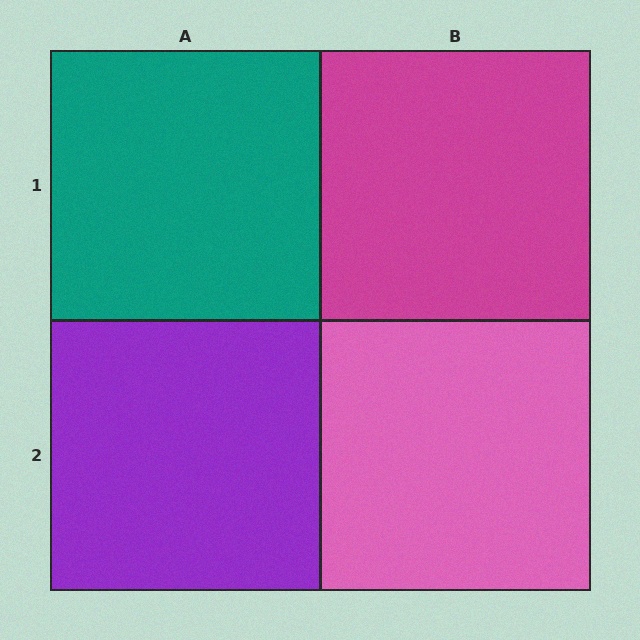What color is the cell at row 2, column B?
Pink.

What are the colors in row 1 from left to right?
Teal, magenta.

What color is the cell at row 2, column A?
Purple.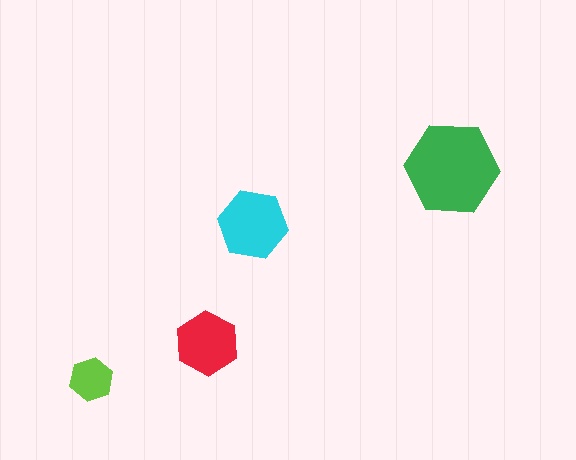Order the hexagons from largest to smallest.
the green one, the cyan one, the red one, the lime one.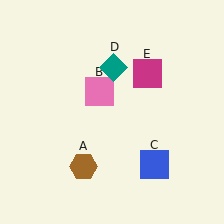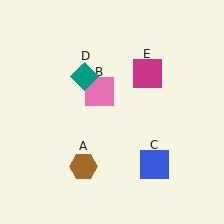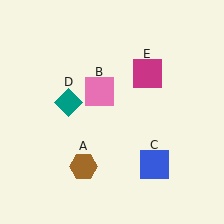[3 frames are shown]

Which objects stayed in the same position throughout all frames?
Brown hexagon (object A) and pink square (object B) and blue square (object C) and magenta square (object E) remained stationary.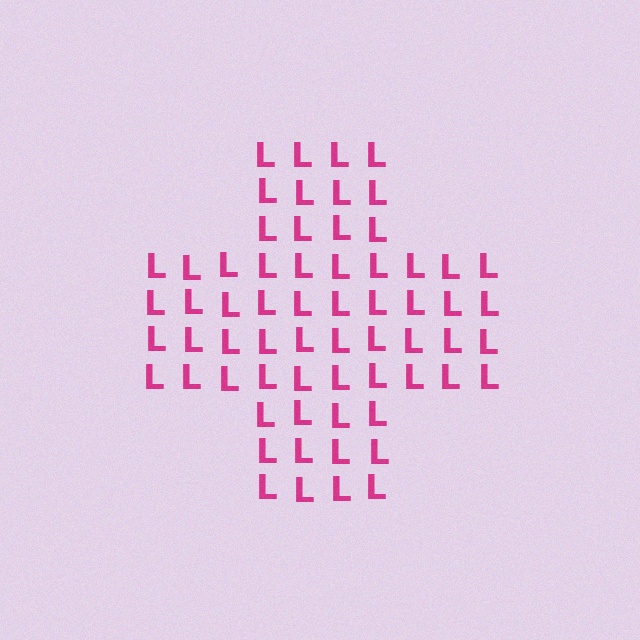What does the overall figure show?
The overall figure shows a cross.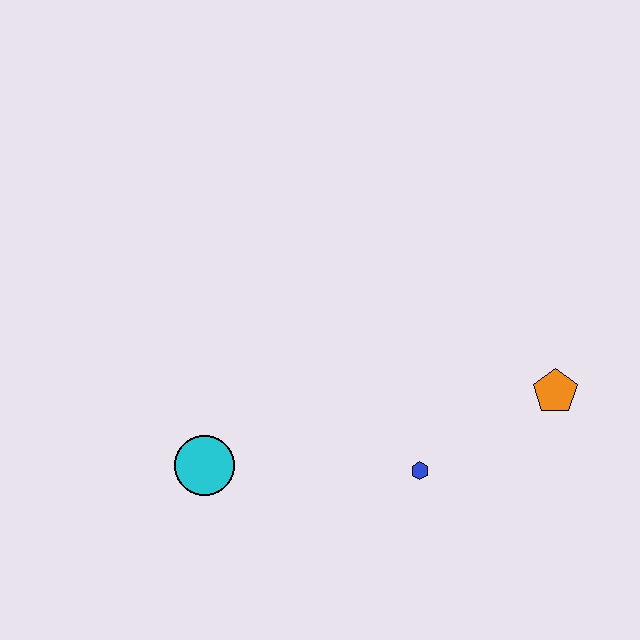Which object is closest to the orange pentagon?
The blue hexagon is closest to the orange pentagon.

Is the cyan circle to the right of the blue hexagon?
No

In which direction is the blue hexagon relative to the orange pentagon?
The blue hexagon is to the left of the orange pentagon.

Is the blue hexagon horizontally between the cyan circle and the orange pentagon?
Yes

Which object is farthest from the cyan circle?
The orange pentagon is farthest from the cyan circle.